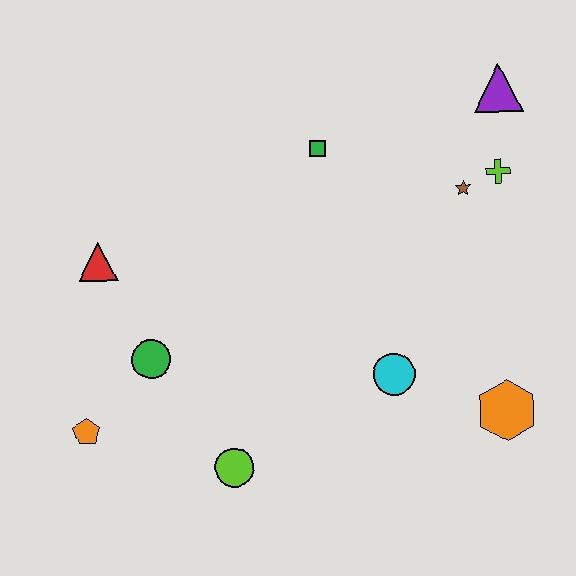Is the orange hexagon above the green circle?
No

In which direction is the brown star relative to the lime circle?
The brown star is above the lime circle.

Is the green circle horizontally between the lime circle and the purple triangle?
No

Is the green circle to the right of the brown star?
No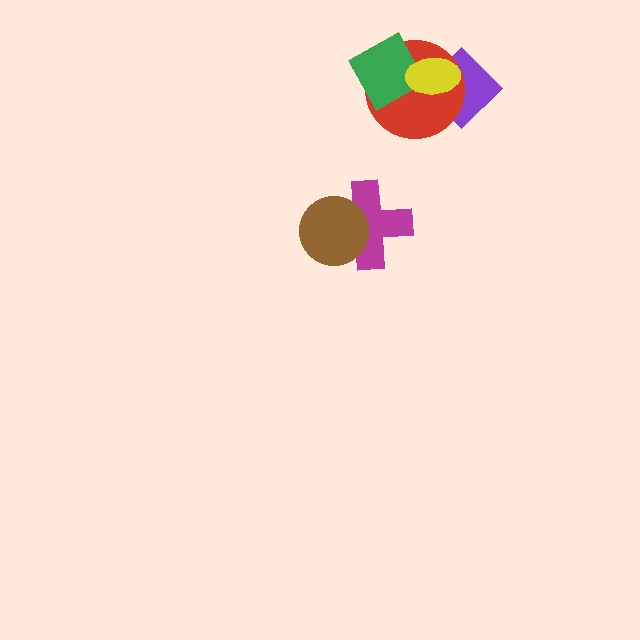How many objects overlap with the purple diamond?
2 objects overlap with the purple diamond.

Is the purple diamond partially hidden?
Yes, it is partially covered by another shape.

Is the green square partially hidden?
Yes, it is partially covered by another shape.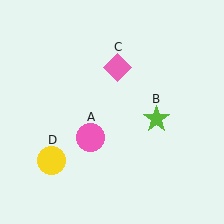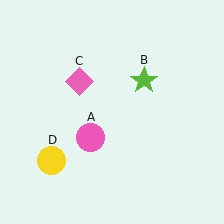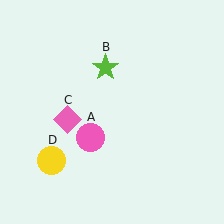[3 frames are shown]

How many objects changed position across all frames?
2 objects changed position: lime star (object B), pink diamond (object C).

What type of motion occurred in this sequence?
The lime star (object B), pink diamond (object C) rotated counterclockwise around the center of the scene.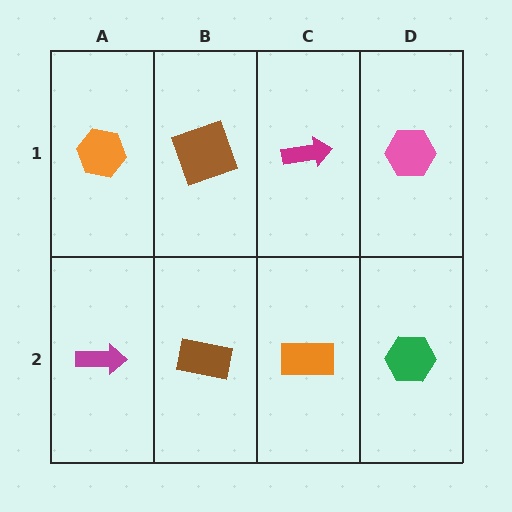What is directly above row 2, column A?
An orange hexagon.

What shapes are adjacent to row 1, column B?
A brown rectangle (row 2, column B), an orange hexagon (row 1, column A), a magenta arrow (row 1, column C).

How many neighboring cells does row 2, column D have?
2.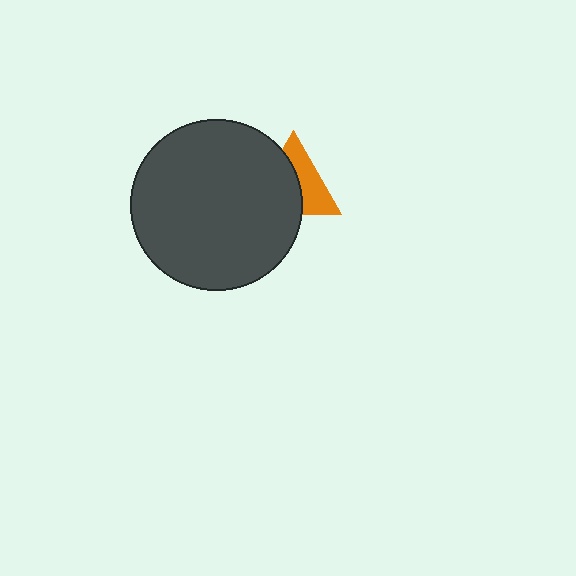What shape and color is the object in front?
The object in front is a dark gray circle.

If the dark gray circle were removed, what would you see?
You would see the complete orange triangle.